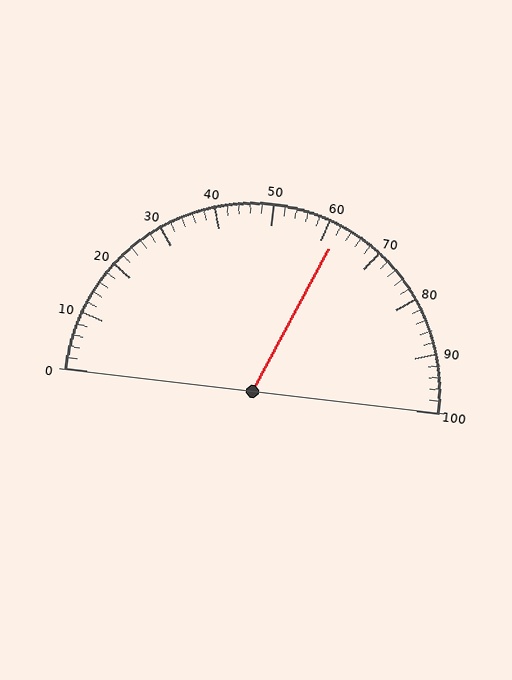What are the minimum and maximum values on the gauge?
The gauge ranges from 0 to 100.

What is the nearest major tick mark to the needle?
The nearest major tick mark is 60.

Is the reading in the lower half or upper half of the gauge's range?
The reading is in the upper half of the range (0 to 100).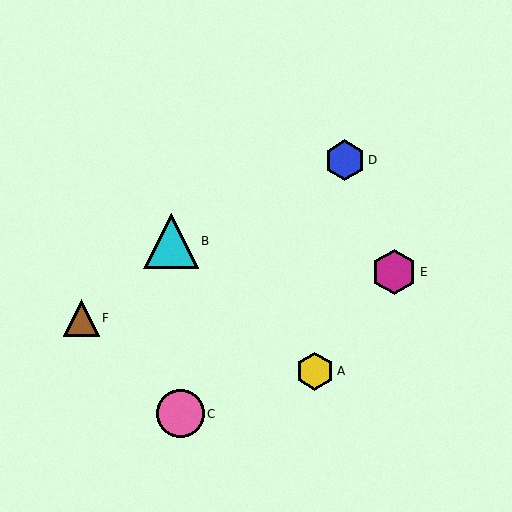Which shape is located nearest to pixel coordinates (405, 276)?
The magenta hexagon (labeled E) at (394, 272) is nearest to that location.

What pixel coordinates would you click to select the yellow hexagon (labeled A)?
Click at (315, 371) to select the yellow hexagon A.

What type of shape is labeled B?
Shape B is a cyan triangle.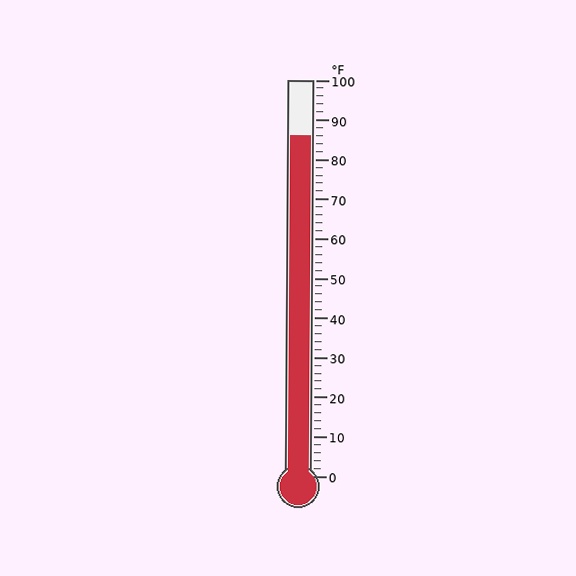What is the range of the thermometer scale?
The thermometer scale ranges from 0°F to 100°F.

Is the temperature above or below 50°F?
The temperature is above 50°F.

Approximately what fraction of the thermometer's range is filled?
The thermometer is filled to approximately 85% of its range.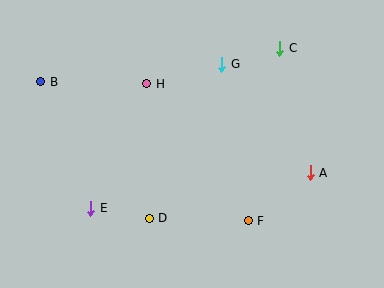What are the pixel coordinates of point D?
Point D is at (149, 218).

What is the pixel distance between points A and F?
The distance between A and F is 78 pixels.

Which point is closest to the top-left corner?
Point B is closest to the top-left corner.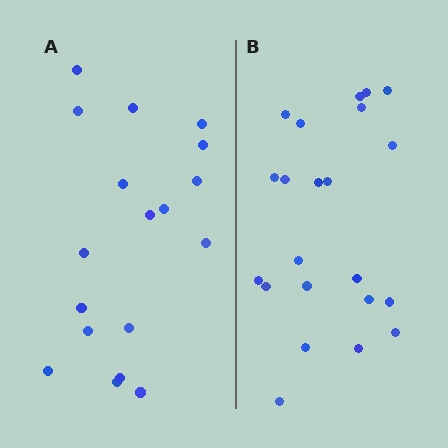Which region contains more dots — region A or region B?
Region B (the right region) has more dots.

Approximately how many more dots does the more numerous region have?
Region B has about 4 more dots than region A.